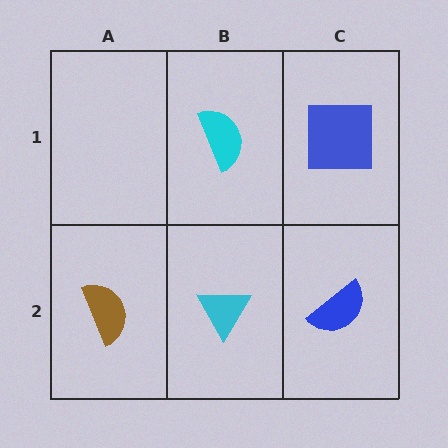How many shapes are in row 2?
3 shapes.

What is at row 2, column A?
A brown semicircle.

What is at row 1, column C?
A blue square.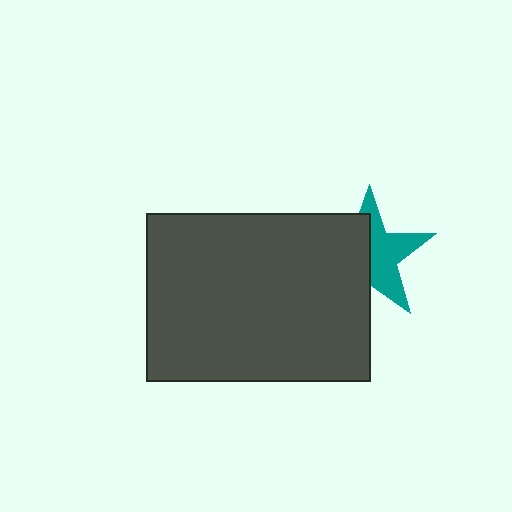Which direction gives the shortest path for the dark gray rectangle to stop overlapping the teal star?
Moving left gives the shortest separation.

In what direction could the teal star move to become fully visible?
The teal star could move right. That would shift it out from behind the dark gray rectangle entirely.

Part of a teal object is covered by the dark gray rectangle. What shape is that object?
It is a star.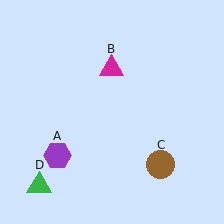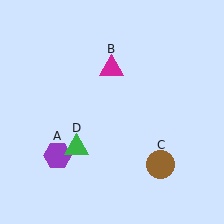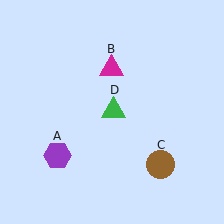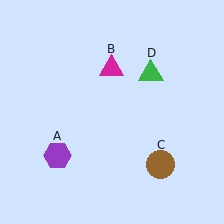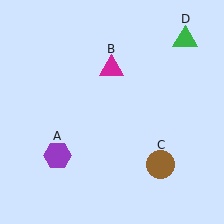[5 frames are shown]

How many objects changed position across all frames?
1 object changed position: green triangle (object D).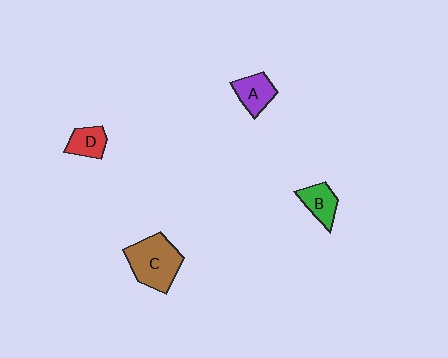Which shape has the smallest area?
Shape D (red).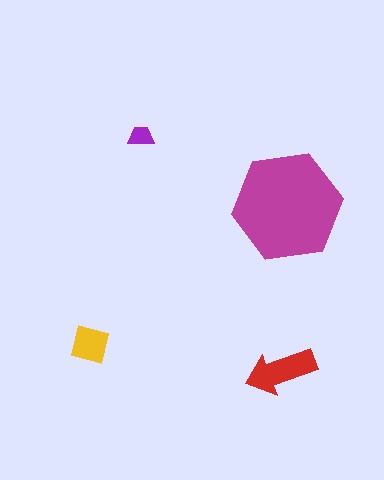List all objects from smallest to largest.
The purple trapezoid, the yellow square, the red arrow, the magenta hexagon.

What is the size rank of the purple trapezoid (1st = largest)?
4th.